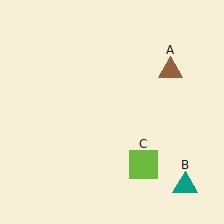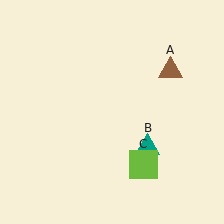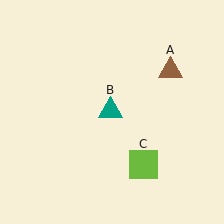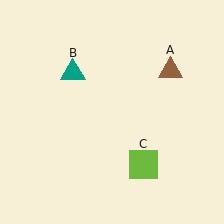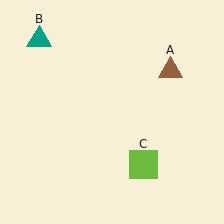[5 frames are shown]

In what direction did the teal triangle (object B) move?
The teal triangle (object B) moved up and to the left.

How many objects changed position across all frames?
1 object changed position: teal triangle (object B).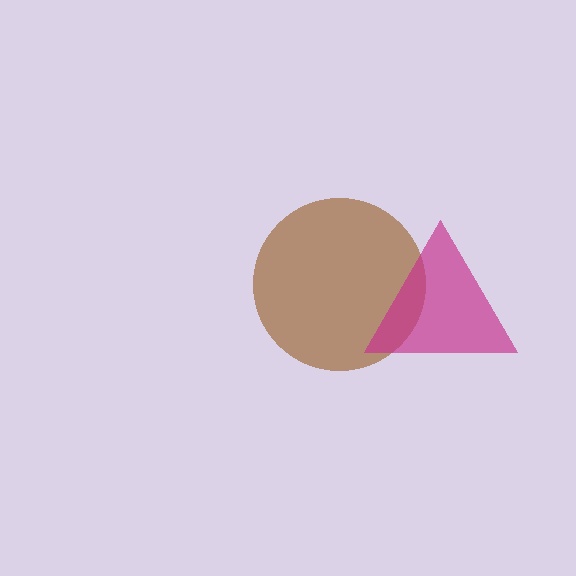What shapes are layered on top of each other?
The layered shapes are: a brown circle, a magenta triangle.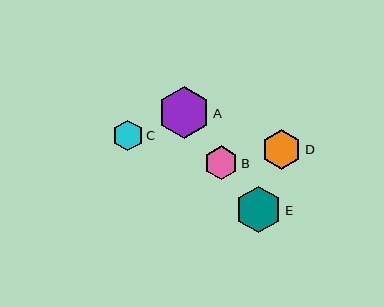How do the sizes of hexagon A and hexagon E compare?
Hexagon A and hexagon E are approximately the same size.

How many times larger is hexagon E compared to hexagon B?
Hexagon E is approximately 1.4 times the size of hexagon B.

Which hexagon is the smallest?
Hexagon C is the smallest with a size of approximately 31 pixels.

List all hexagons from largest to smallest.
From largest to smallest: A, E, D, B, C.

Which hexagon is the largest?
Hexagon A is the largest with a size of approximately 52 pixels.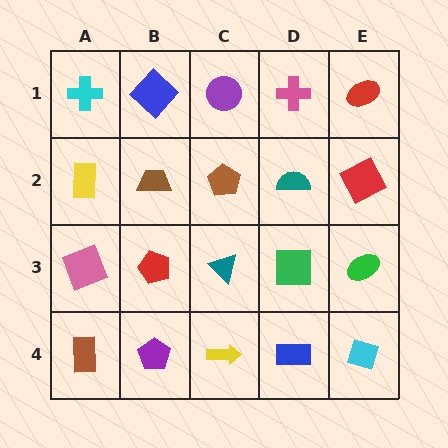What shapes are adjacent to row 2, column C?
A purple circle (row 1, column C), a teal triangle (row 3, column C), a brown trapezoid (row 2, column B), a teal semicircle (row 2, column D).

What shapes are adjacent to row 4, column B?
A red pentagon (row 3, column B), a brown rectangle (row 4, column A), a yellow arrow (row 4, column C).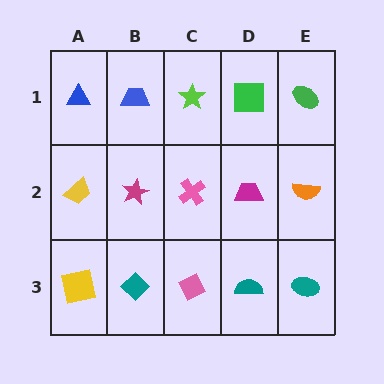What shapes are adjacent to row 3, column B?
A magenta star (row 2, column B), a yellow square (row 3, column A), a pink diamond (row 3, column C).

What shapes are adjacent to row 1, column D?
A magenta trapezoid (row 2, column D), a lime star (row 1, column C), a green ellipse (row 1, column E).